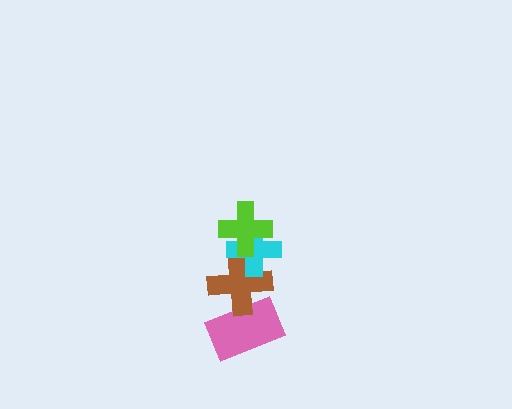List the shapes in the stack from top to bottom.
From top to bottom: the lime cross, the cyan cross, the brown cross, the pink rectangle.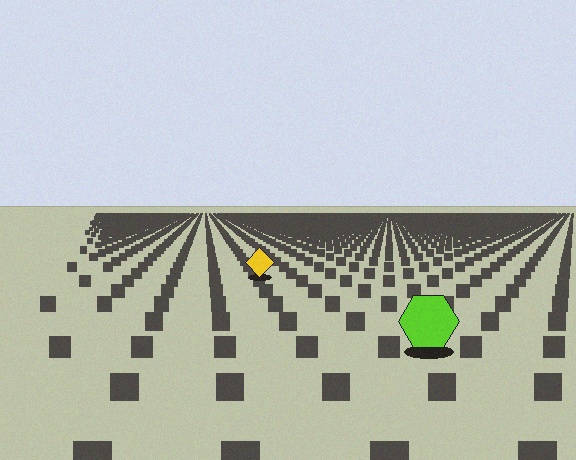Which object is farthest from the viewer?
The yellow diamond is farthest from the viewer. It appears smaller and the ground texture around it is denser.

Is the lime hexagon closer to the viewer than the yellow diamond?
Yes. The lime hexagon is closer — you can tell from the texture gradient: the ground texture is coarser near it.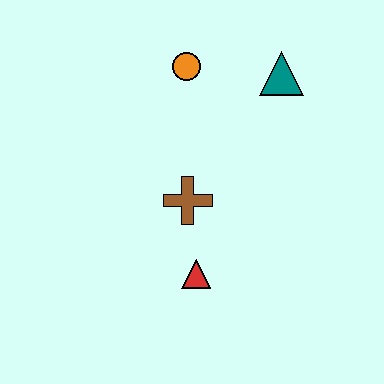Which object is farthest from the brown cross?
The teal triangle is farthest from the brown cross.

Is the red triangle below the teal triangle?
Yes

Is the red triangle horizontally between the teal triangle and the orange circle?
Yes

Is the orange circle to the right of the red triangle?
No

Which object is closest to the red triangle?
The brown cross is closest to the red triangle.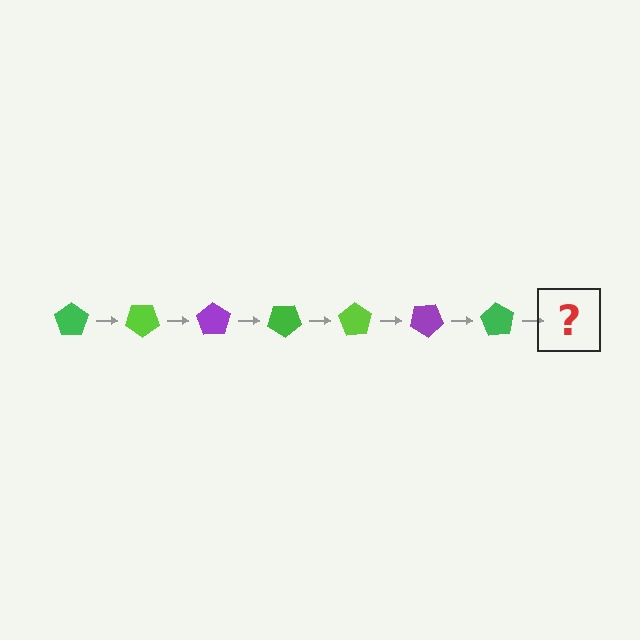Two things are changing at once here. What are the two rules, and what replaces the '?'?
The two rules are that it rotates 35 degrees each step and the color cycles through green, lime, and purple. The '?' should be a lime pentagon, rotated 245 degrees from the start.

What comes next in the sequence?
The next element should be a lime pentagon, rotated 245 degrees from the start.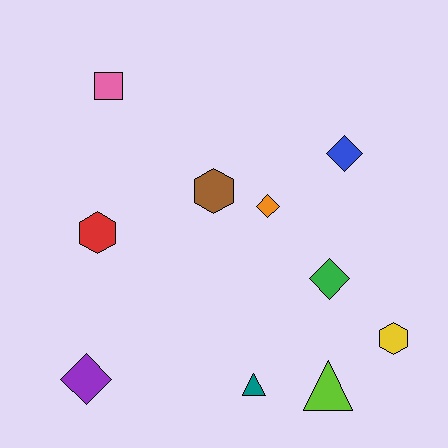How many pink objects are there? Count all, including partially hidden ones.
There is 1 pink object.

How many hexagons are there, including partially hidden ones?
There are 3 hexagons.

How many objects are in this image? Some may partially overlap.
There are 10 objects.